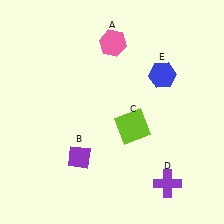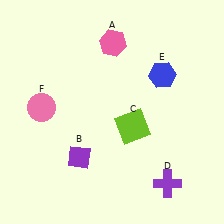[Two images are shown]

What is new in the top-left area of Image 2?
A pink circle (F) was added in the top-left area of Image 2.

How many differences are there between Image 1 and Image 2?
There is 1 difference between the two images.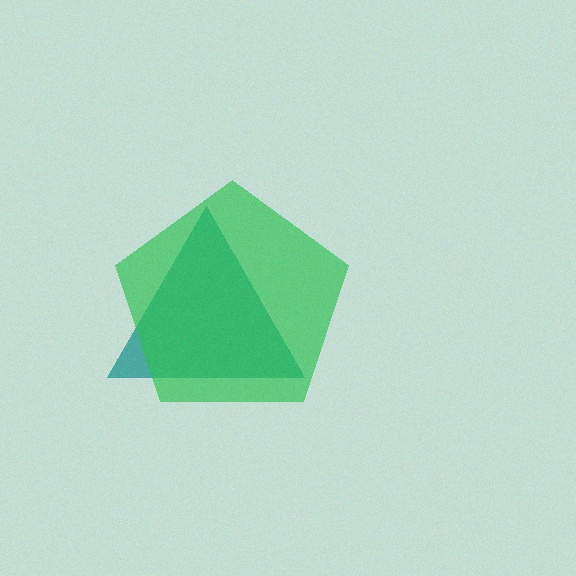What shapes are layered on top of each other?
The layered shapes are: a teal triangle, a green pentagon.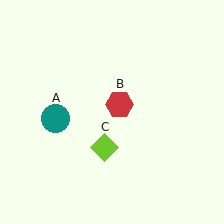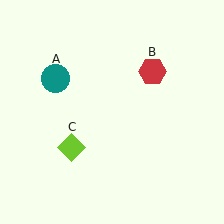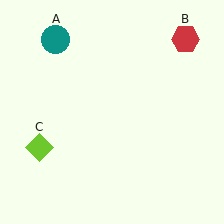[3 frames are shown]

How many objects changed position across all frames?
3 objects changed position: teal circle (object A), red hexagon (object B), lime diamond (object C).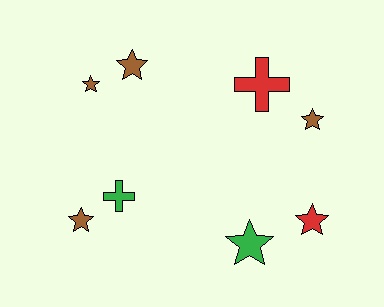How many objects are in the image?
There are 8 objects.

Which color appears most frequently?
Brown, with 4 objects.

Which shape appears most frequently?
Star, with 6 objects.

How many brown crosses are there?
There are no brown crosses.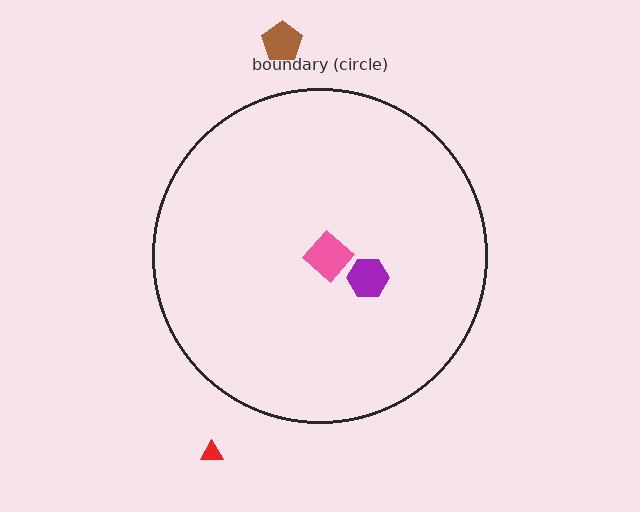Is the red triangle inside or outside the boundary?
Outside.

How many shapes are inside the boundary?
2 inside, 2 outside.